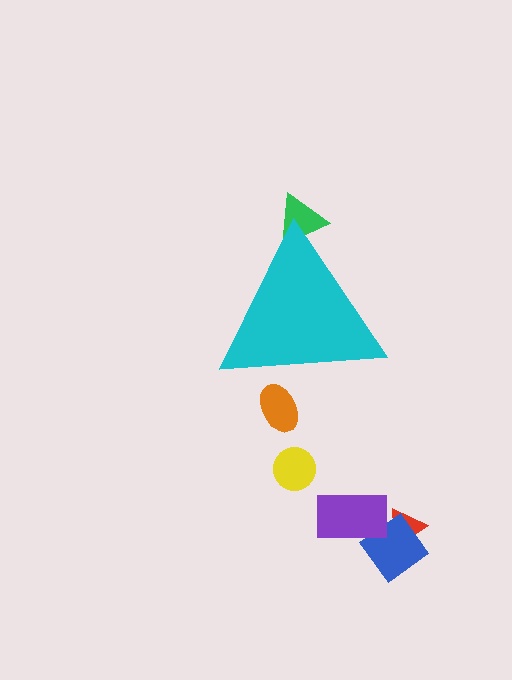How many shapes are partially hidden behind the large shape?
2 shapes are partially hidden.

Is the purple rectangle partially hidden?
No, the purple rectangle is fully visible.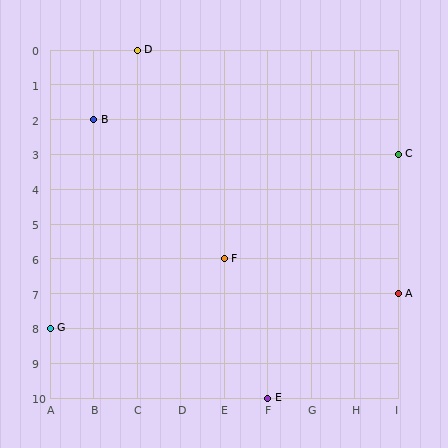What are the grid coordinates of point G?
Point G is at grid coordinates (A, 8).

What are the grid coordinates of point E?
Point E is at grid coordinates (F, 10).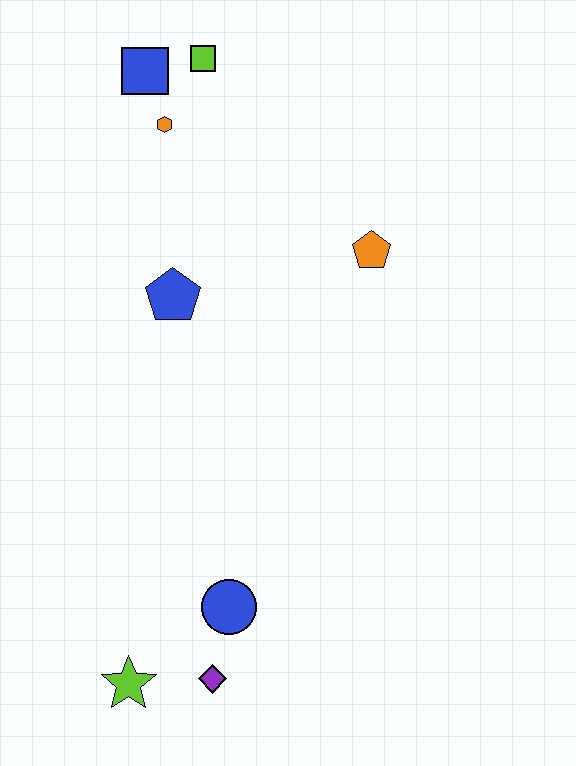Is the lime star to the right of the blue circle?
No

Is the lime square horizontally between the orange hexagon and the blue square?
No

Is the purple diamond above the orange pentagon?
No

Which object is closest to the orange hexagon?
The blue square is closest to the orange hexagon.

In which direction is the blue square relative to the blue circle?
The blue square is above the blue circle.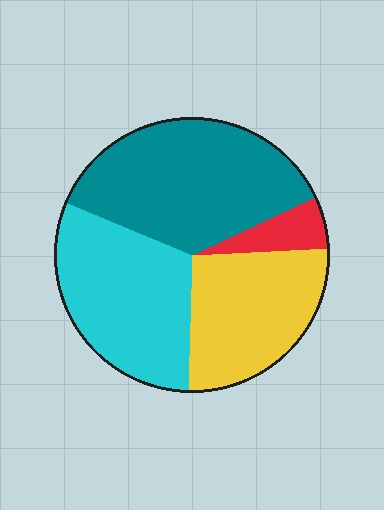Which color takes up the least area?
Red, at roughly 5%.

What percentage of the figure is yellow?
Yellow takes up about one quarter (1/4) of the figure.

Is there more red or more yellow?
Yellow.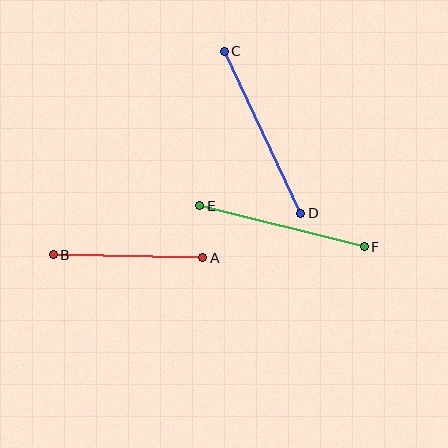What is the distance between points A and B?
The distance is approximately 150 pixels.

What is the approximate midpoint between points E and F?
The midpoint is at approximately (282, 226) pixels.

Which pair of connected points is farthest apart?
Points C and D are farthest apart.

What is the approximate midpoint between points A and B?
The midpoint is at approximately (128, 256) pixels.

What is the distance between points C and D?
The distance is approximately 179 pixels.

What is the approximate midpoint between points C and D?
The midpoint is at approximately (263, 132) pixels.